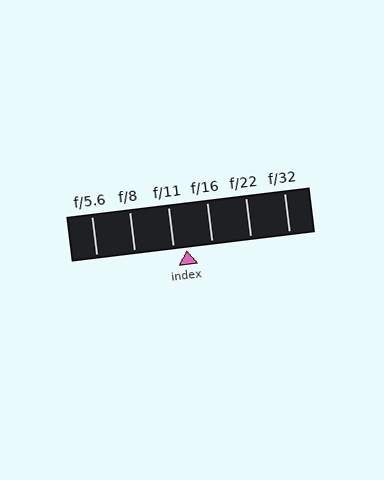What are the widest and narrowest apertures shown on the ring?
The widest aperture shown is f/5.6 and the narrowest is f/32.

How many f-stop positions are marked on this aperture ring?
There are 6 f-stop positions marked.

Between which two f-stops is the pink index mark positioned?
The index mark is between f/11 and f/16.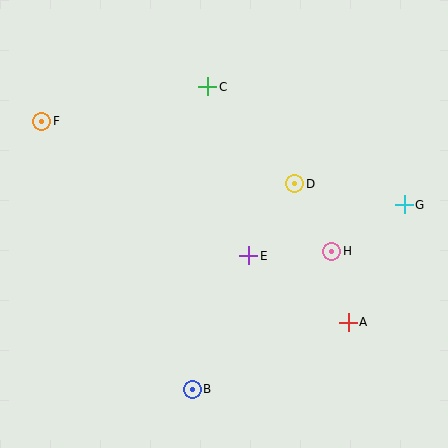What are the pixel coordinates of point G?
Point G is at (404, 205).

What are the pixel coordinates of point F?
Point F is at (42, 121).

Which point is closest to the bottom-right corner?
Point A is closest to the bottom-right corner.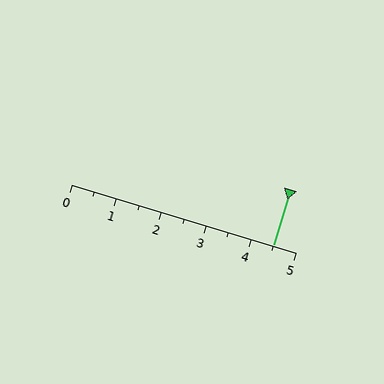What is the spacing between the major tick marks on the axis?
The major ticks are spaced 1 apart.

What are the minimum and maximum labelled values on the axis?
The axis runs from 0 to 5.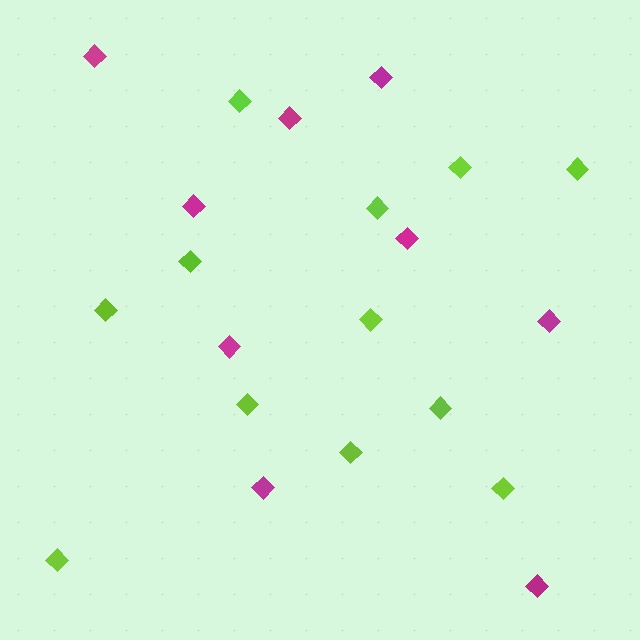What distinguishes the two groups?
There are 2 groups: one group of magenta diamonds (9) and one group of lime diamonds (12).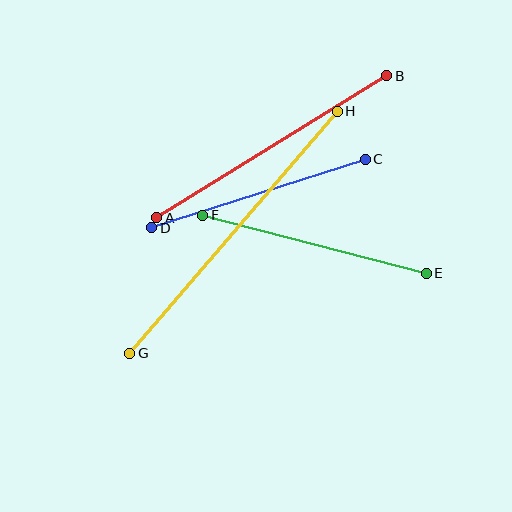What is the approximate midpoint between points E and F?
The midpoint is at approximately (315, 244) pixels.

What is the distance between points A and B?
The distance is approximately 270 pixels.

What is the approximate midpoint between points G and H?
The midpoint is at approximately (234, 232) pixels.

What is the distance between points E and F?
The distance is approximately 231 pixels.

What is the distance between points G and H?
The distance is approximately 319 pixels.